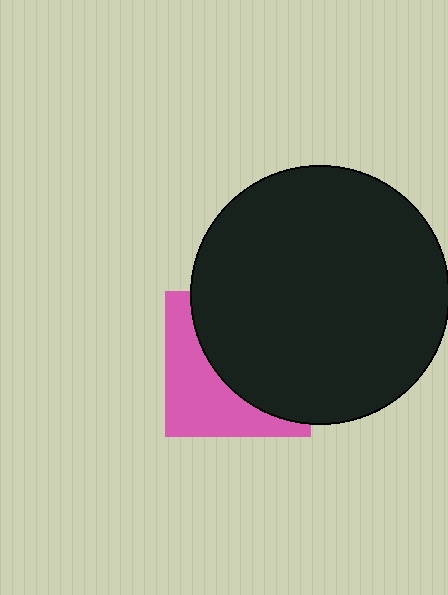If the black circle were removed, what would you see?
You would see the complete pink square.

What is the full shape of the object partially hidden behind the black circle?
The partially hidden object is a pink square.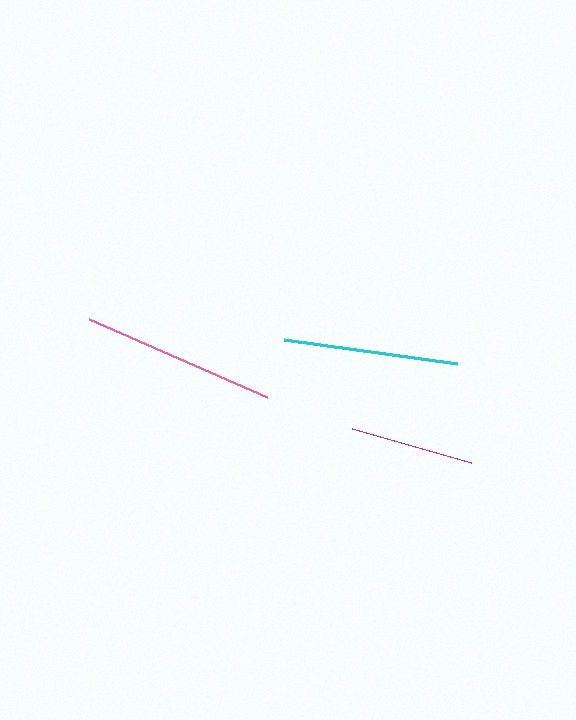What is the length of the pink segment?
The pink segment is approximately 195 pixels long.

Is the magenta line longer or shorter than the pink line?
The pink line is longer than the magenta line.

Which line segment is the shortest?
The magenta line is the shortest at approximately 124 pixels.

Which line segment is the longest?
The pink line is the longest at approximately 195 pixels.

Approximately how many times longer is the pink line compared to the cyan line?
The pink line is approximately 1.1 times the length of the cyan line.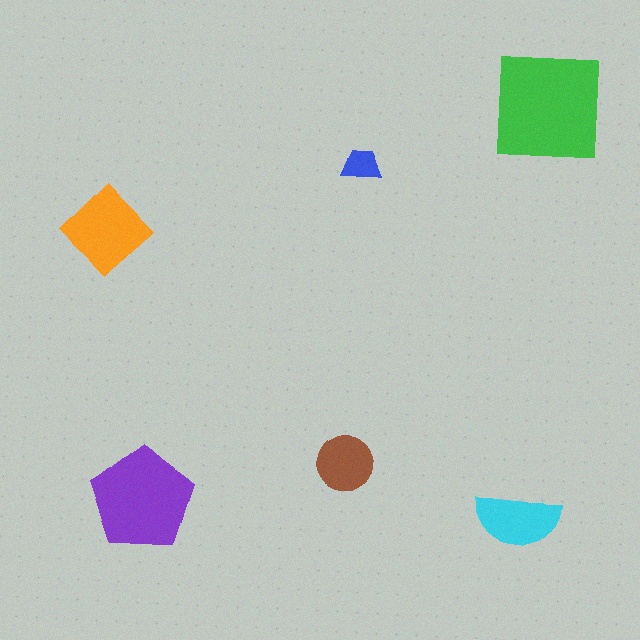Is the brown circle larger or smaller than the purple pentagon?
Smaller.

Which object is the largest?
The green square.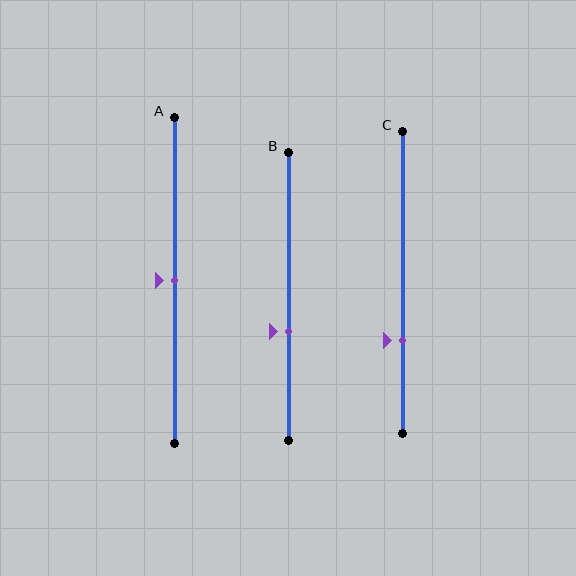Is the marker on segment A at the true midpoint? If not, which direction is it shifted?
Yes, the marker on segment A is at the true midpoint.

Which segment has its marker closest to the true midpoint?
Segment A has its marker closest to the true midpoint.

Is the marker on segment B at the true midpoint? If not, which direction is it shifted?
No, the marker on segment B is shifted downward by about 12% of the segment length.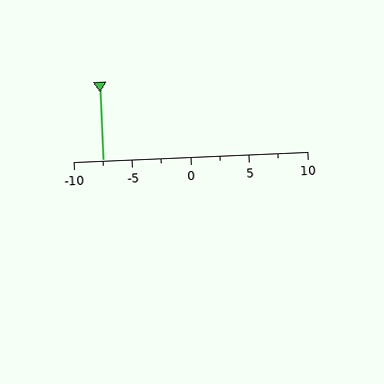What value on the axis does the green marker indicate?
The marker indicates approximately -7.5.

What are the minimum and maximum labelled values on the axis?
The axis runs from -10 to 10.